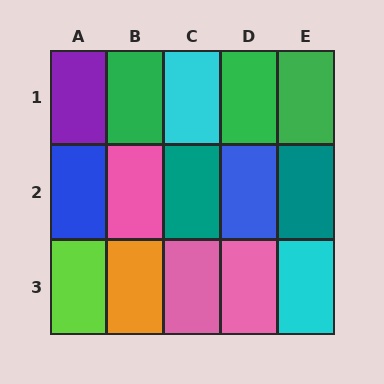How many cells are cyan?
2 cells are cyan.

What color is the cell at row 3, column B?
Orange.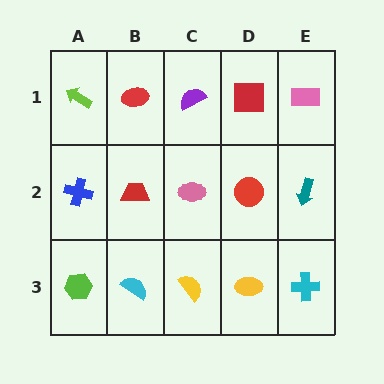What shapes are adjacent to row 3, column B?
A red trapezoid (row 2, column B), a lime hexagon (row 3, column A), a yellow semicircle (row 3, column C).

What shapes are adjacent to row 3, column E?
A teal arrow (row 2, column E), a yellow ellipse (row 3, column D).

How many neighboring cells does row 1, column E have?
2.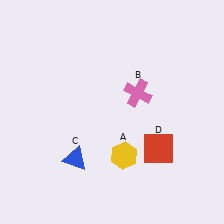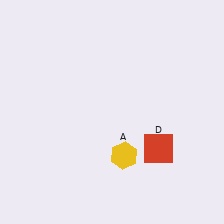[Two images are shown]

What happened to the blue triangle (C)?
The blue triangle (C) was removed in Image 2. It was in the bottom-left area of Image 1.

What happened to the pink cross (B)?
The pink cross (B) was removed in Image 2. It was in the top-right area of Image 1.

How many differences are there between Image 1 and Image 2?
There are 2 differences between the two images.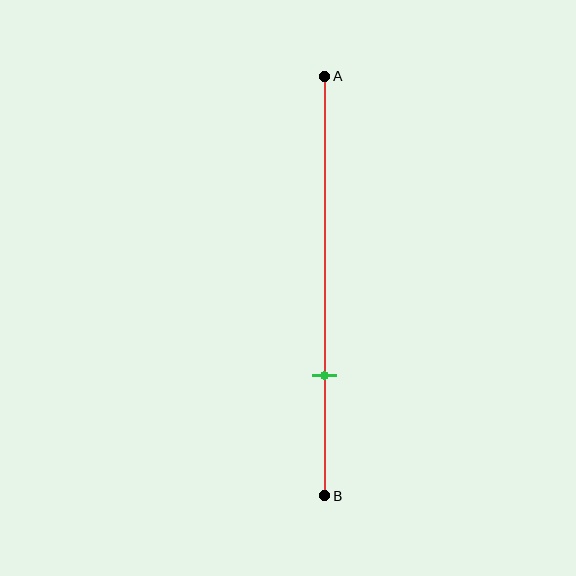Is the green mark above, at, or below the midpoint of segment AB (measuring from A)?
The green mark is below the midpoint of segment AB.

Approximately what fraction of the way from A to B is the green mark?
The green mark is approximately 70% of the way from A to B.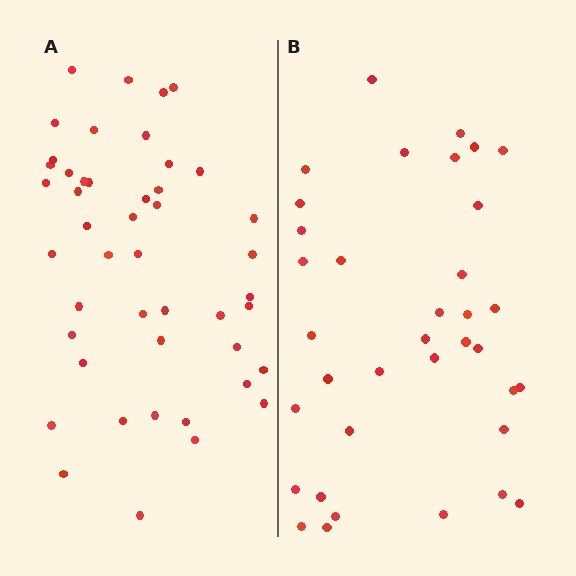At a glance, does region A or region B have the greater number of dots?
Region A (the left region) has more dots.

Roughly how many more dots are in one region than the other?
Region A has roughly 10 or so more dots than region B.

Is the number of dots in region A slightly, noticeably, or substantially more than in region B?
Region A has noticeably more, but not dramatically so. The ratio is roughly 1.3 to 1.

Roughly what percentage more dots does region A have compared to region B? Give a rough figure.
About 30% more.